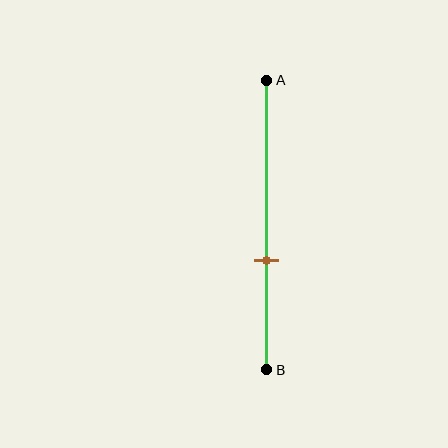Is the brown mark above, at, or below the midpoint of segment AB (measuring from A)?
The brown mark is below the midpoint of segment AB.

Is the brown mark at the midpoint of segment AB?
No, the mark is at about 60% from A, not at the 50% midpoint.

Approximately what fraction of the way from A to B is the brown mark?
The brown mark is approximately 60% of the way from A to B.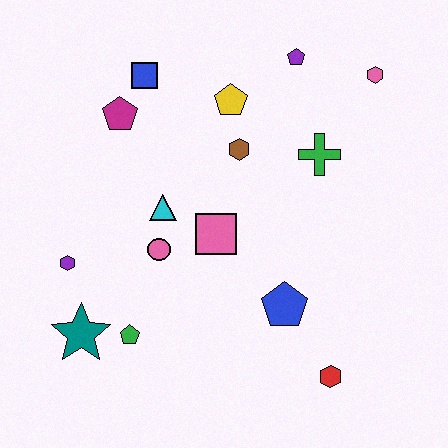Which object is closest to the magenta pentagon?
The blue square is closest to the magenta pentagon.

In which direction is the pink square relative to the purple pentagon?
The pink square is below the purple pentagon.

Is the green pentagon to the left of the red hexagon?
Yes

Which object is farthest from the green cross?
The teal star is farthest from the green cross.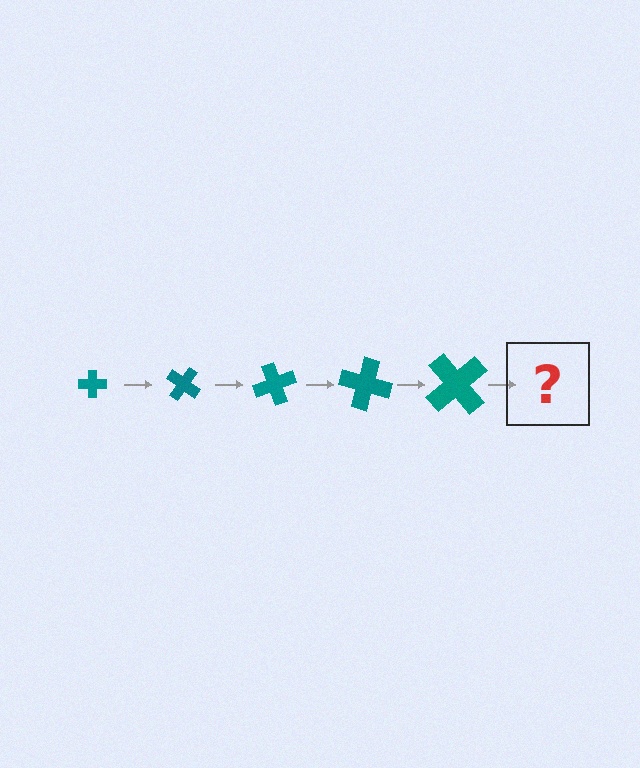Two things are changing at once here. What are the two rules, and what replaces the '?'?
The two rules are that the cross grows larger each step and it rotates 35 degrees each step. The '?' should be a cross, larger than the previous one and rotated 175 degrees from the start.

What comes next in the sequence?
The next element should be a cross, larger than the previous one and rotated 175 degrees from the start.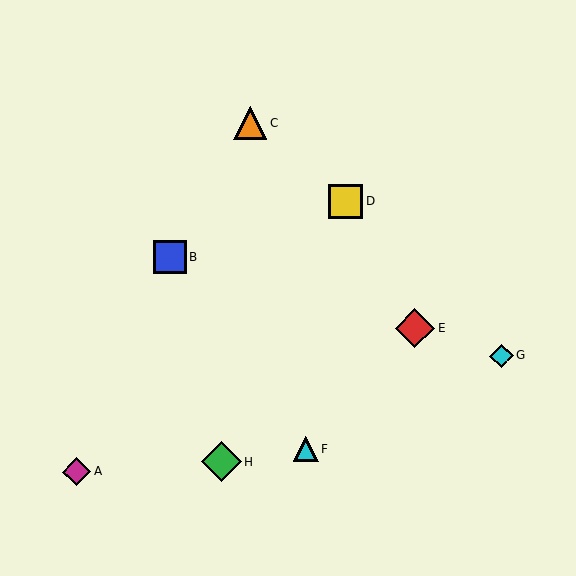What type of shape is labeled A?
Shape A is a magenta diamond.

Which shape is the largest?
The green diamond (labeled H) is the largest.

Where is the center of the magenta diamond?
The center of the magenta diamond is at (77, 472).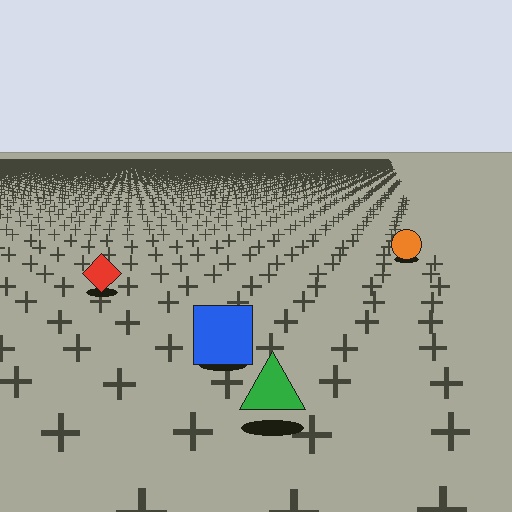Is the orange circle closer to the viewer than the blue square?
No. The blue square is closer — you can tell from the texture gradient: the ground texture is coarser near it.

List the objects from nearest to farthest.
From nearest to farthest: the green triangle, the blue square, the red diamond, the orange circle.